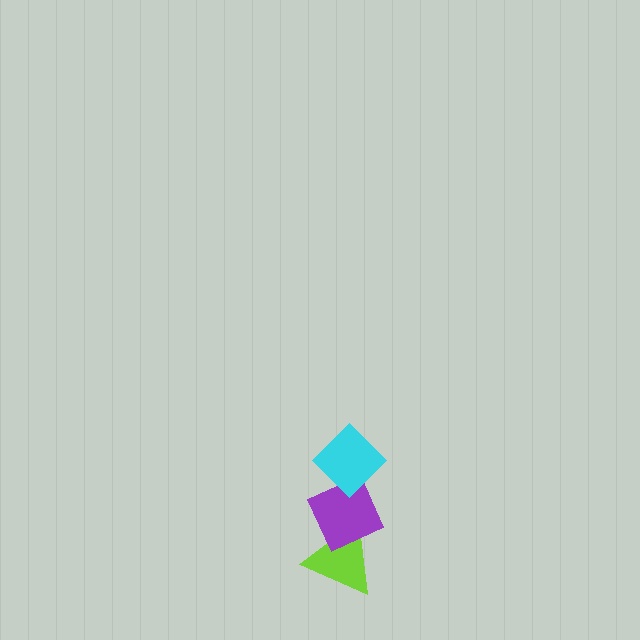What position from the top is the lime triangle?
The lime triangle is 3rd from the top.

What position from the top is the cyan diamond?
The cyan diamond is 1st from the top.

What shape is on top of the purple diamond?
The cyan diamond is on top of the purple diamond.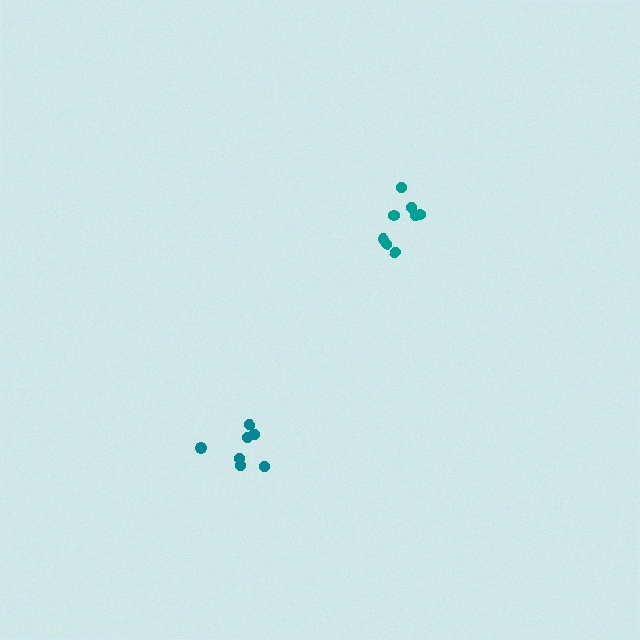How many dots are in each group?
Group 1: 7 dots, Group 2: 8 dots (15 total).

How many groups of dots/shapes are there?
There are 2 groups.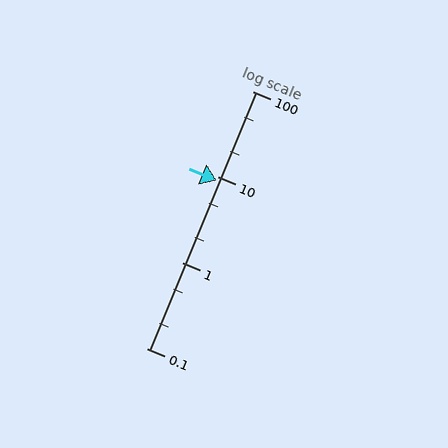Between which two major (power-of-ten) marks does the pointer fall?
The pointer is between 1 and 10.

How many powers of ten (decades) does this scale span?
The scale spans 3 decades, from 0.1 to 100.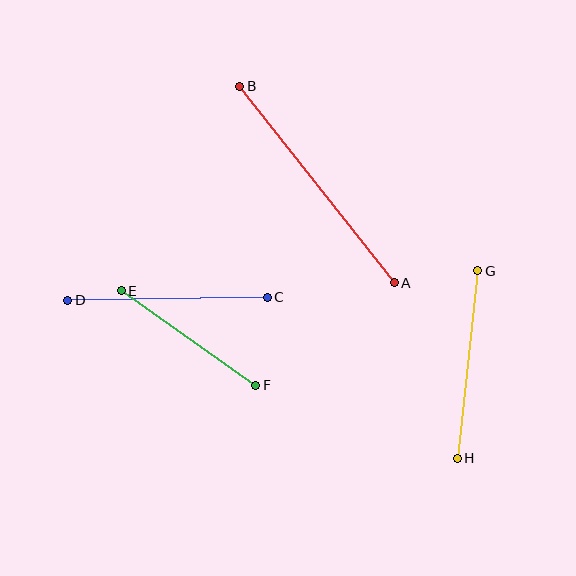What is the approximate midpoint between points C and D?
The midpoint is at approximately (167, 299) pixels.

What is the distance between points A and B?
The distance is approximately 250 pixels.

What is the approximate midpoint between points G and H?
The midpoint is at approximately (468, 364) pixels.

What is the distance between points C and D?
The distance is approximately 200 pixels.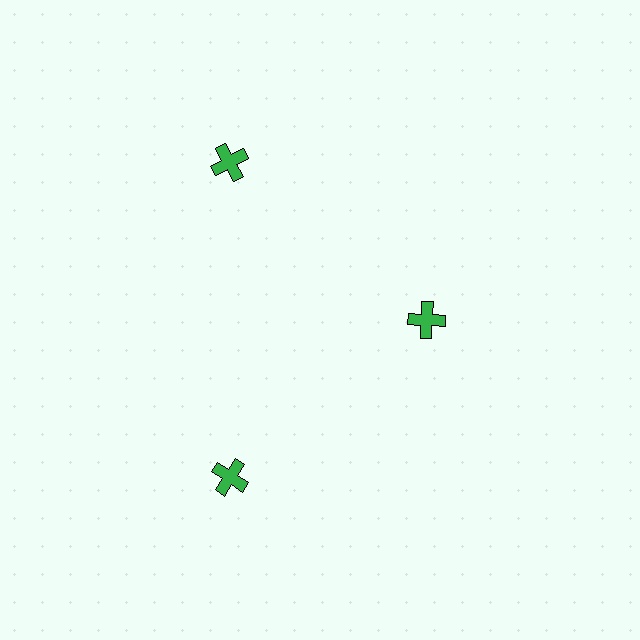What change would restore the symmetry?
The symmetry would be restored by moving it outward, back onto the ring so that all 3 crosses sit at equal angles and equal distance from the center.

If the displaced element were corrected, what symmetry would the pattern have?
It would have 3-fold rotational symmetry — the pattern would map onto itself every 120 degrees.